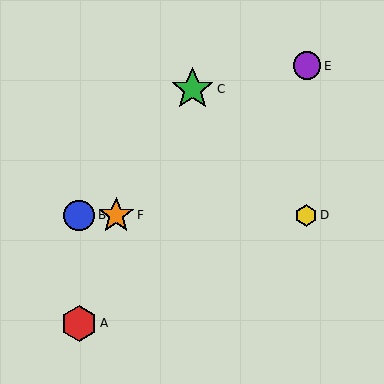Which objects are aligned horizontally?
Objects B, D, F are aligned horizontally.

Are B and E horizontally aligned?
No, B is at y≈215 and E is at y≈66.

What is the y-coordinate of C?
Object C is at y≈89.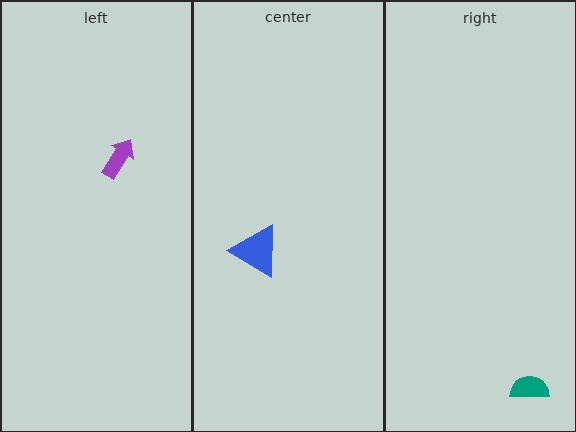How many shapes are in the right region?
1.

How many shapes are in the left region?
1.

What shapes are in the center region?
The blue triangle.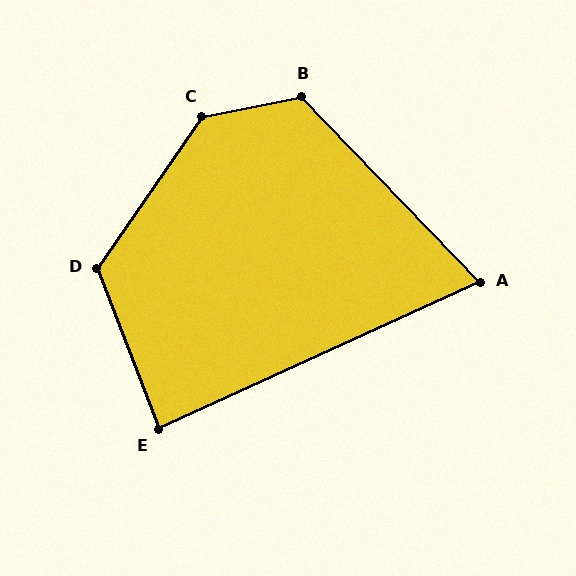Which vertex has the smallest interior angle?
A, at approximately 71 degrees.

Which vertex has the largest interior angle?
C, at approximately 136 degrees.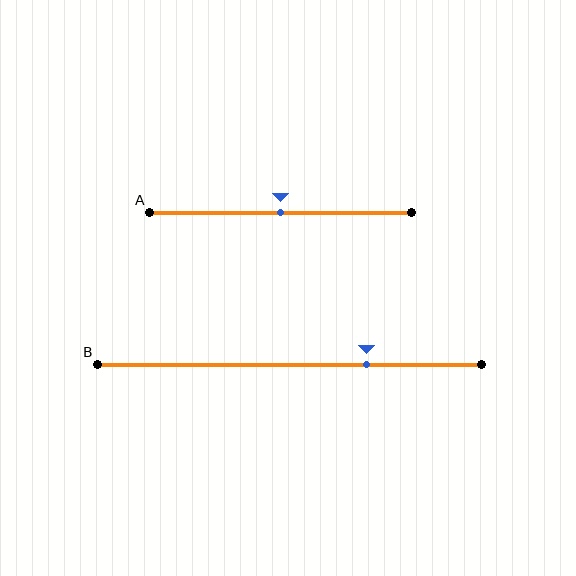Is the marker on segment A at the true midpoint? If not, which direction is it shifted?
Yes, the marker on segment A is at the true midpoint.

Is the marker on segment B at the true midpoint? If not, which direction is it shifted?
No, the marker on segment B is shifted to the right by about 20% of the segment length.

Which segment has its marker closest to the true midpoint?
Segment A has its marker closest to the true midpoint.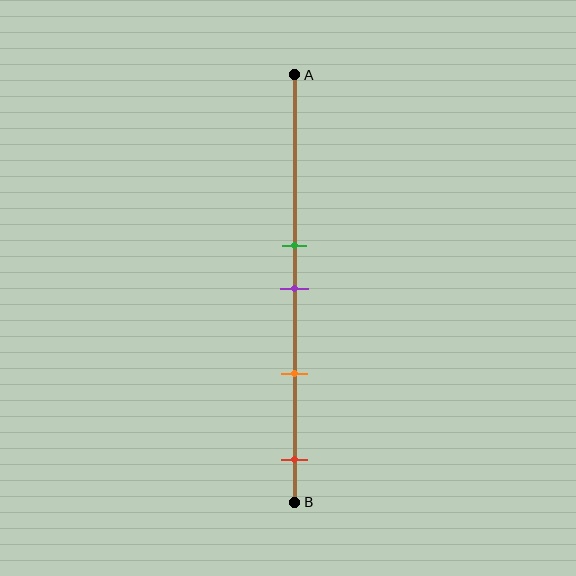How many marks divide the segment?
There are 4 marks dividing the segment.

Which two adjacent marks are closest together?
The green and purple marks are the closest adjacent pair.